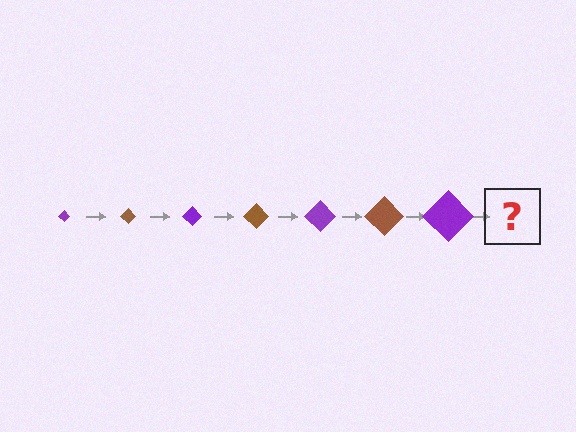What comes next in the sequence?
The next element should be a brown diamond, larger than the previous one.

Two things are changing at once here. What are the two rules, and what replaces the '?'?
The two rules are that the diamond grows larger each step and the color cycles through purple and brown. The '?' should be a brown diamond, larger than the previous one.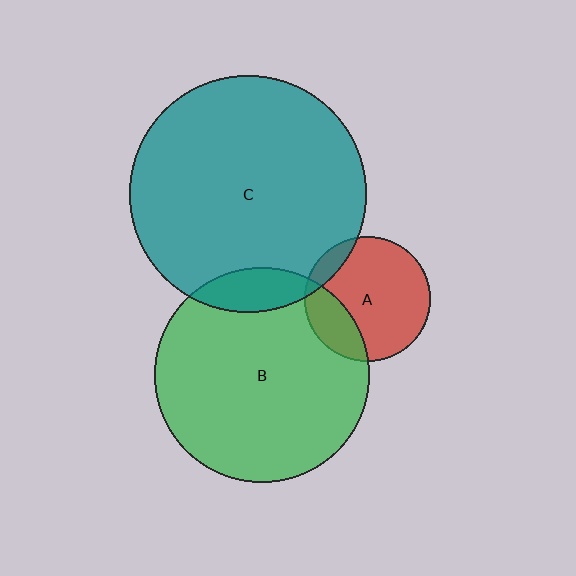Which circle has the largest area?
Circle C (teal).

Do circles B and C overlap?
Yes.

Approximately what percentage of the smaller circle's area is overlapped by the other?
Approximately 10%.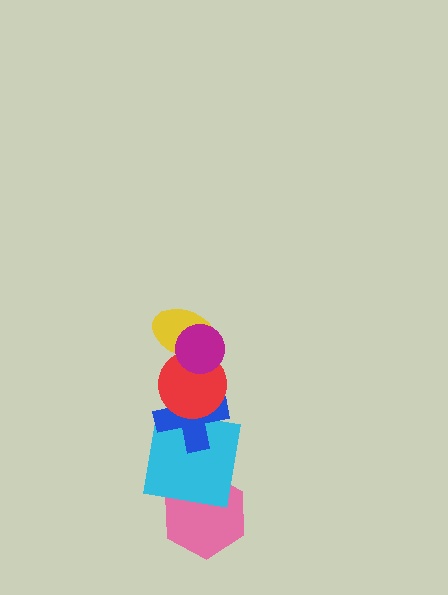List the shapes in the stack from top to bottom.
From top to bottom: the magenta circle, the yellow ellipse, the red circle, the blue cross, the cyan square, the pink hexagon.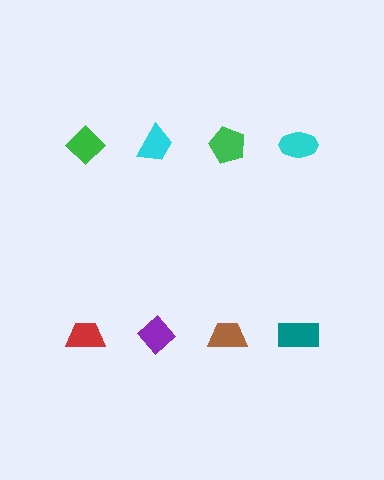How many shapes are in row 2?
4 shapes.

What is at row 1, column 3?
A green pentagon.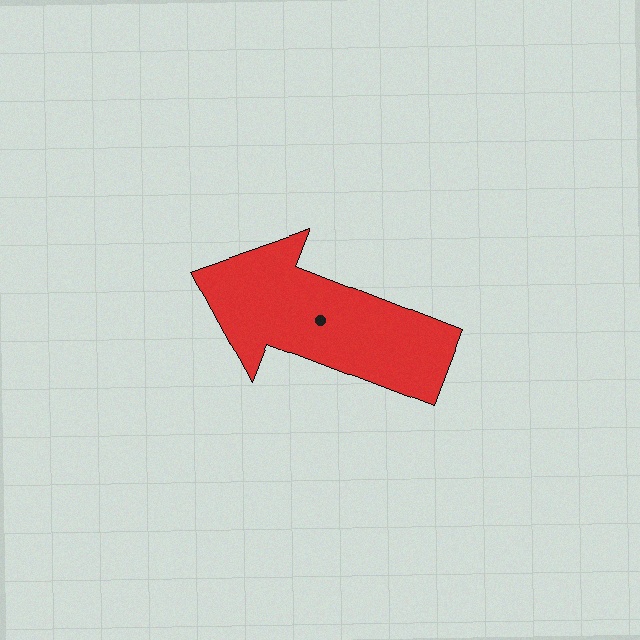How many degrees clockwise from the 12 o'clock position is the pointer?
Approximately 291 degrees.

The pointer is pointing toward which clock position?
Roughly 10 o'clock.